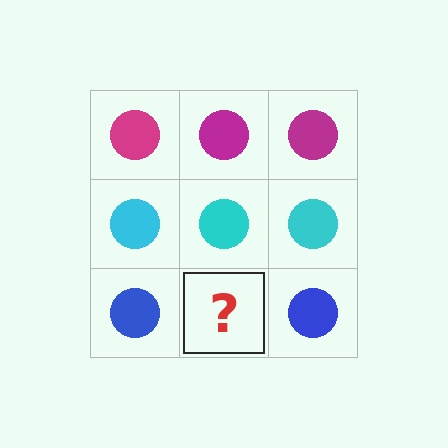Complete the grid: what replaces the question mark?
The question mark should be replaced with a blue circle.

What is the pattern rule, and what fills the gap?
The rule is that each row has a consistent color. The gap should be filled with a blue circle.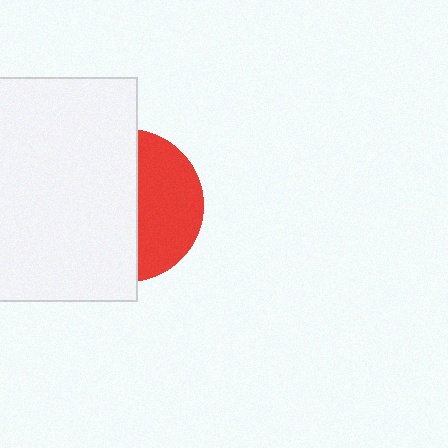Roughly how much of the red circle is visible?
A small part of it is visible (roughly 42%).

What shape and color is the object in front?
The object in front is a white rectangle.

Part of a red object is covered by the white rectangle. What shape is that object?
It is a circle.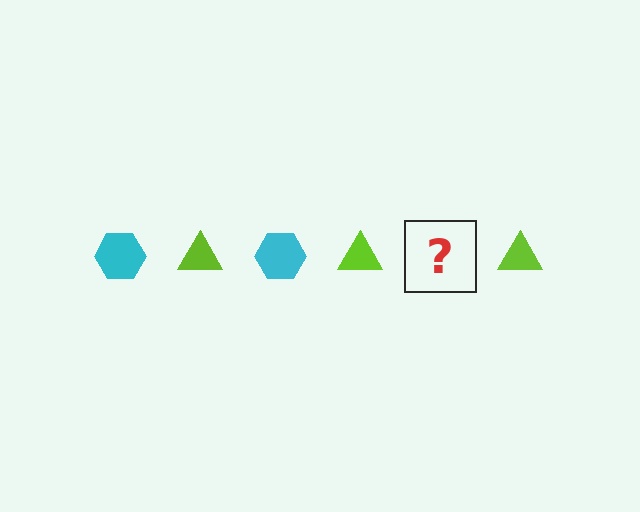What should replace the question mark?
The question mark should be replaced with a cyan hexagon.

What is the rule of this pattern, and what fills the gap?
The rule is that the pattern alternates between cyan hexagon and lime triangle. The gap should be filled with a cyan hexagon.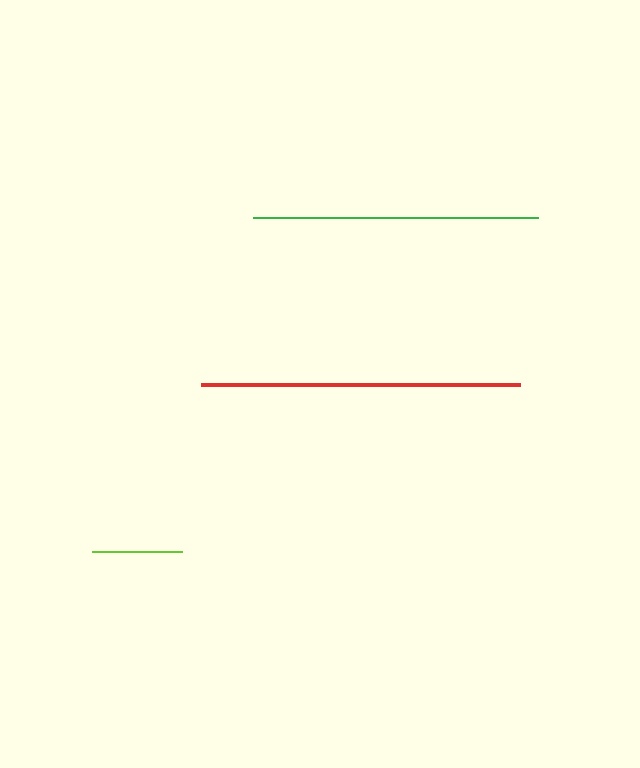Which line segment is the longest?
The red line is the longest at approximately 319 pixels.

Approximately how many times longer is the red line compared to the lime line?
The red line is approximately 3.6 times the length of the lime line.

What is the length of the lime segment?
The lime segment is approximately 90 pixels long.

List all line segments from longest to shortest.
From longest to shortest: red, green, lime.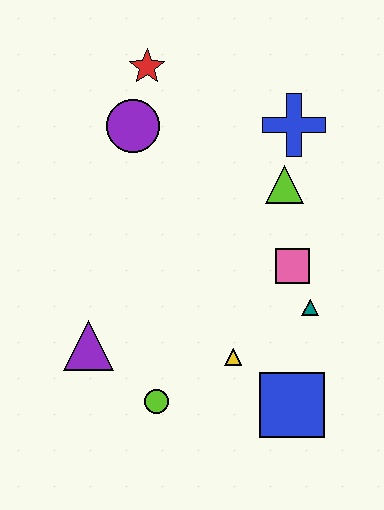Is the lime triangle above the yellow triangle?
Yes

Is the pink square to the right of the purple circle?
Yes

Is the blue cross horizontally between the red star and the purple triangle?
No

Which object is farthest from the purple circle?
The blue square is farthest from the purple circle.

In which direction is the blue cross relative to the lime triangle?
The blue cross is above the lime triangle.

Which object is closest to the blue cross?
The lime triangle is closest to the blue cross.